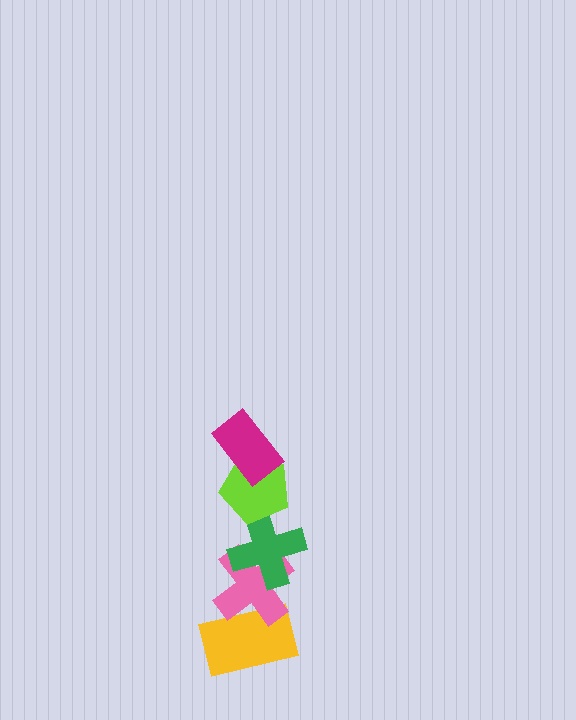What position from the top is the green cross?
The green cross is 3rd from the top.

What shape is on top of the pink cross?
The green cross is on top of the pink cross.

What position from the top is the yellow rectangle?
The yellow rectangle is 5th from the top.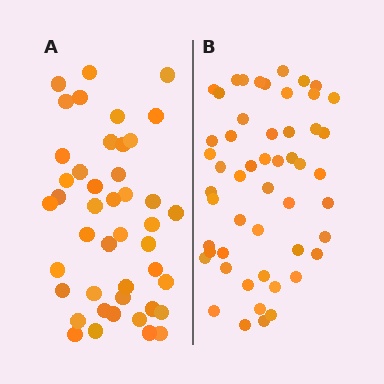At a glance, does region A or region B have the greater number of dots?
Region B (the right region) has more dots.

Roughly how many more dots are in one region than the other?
Region B has roughly 8 or so more dots than region A.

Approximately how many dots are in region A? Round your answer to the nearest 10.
About 40 dots. (The exact count is 44, which rounds to 40.)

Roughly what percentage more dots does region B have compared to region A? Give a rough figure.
About 20% more.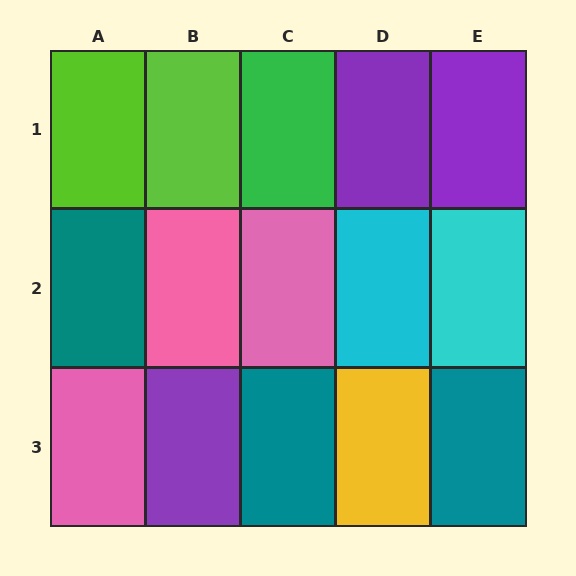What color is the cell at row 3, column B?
Purple.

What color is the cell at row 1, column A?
Lime.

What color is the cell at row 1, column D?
Purple.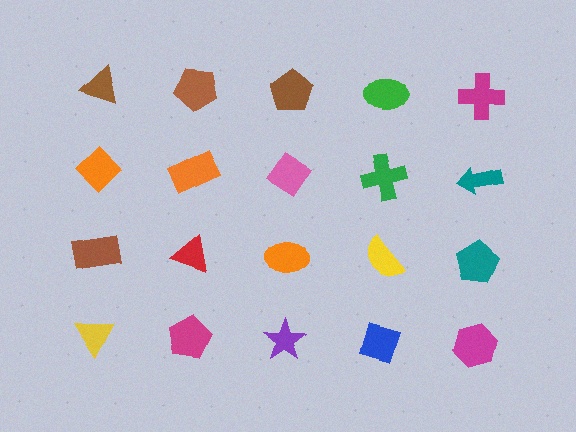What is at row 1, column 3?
A brown pentagon.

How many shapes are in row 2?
5 shapes.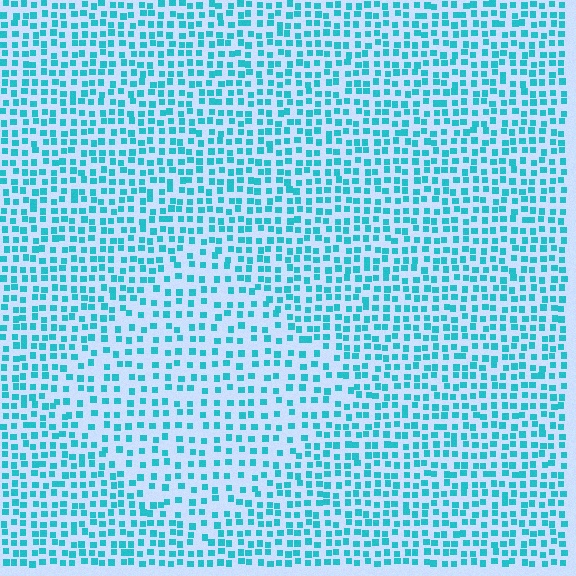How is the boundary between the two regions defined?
The boundary is defined by a change in element density (approximately 1.6x ratio). All elements are the same color, size, and shape.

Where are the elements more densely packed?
The elements are more densely packed outside the diamond boundary.